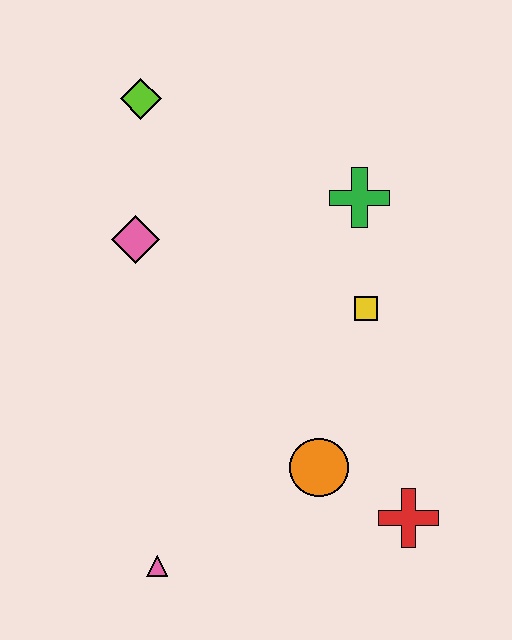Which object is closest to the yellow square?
The green cross is closest to the yellow square.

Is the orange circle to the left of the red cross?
Yes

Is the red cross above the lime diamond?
No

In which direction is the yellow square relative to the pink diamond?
The yellow square is to the right of the pink diamond.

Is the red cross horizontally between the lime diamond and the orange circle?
No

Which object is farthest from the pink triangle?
The lime diamond is farthest from the pink triangle.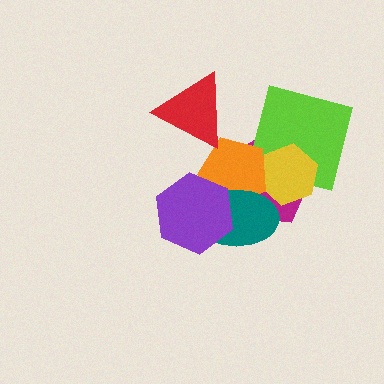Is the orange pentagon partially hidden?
Yes, it is partially covered by another shape.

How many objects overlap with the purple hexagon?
3 objects overlap with the purple hexagon.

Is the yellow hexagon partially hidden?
Yes, it is partially covered by another shape.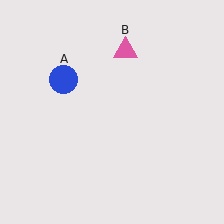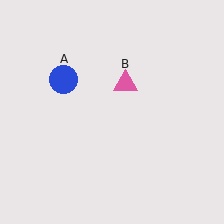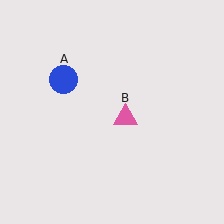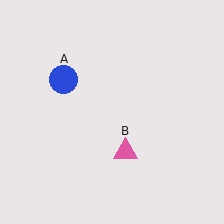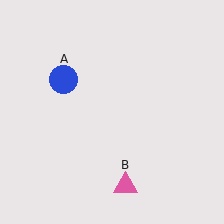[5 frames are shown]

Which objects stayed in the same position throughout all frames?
Blue circle (object A) remained stationary.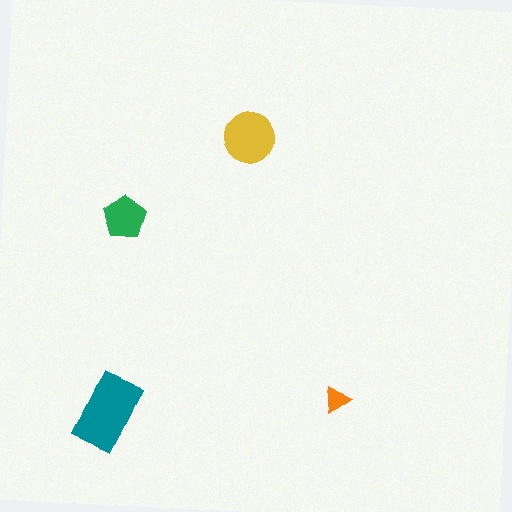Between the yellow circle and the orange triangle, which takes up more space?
The yellow circle.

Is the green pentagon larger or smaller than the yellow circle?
Smaller.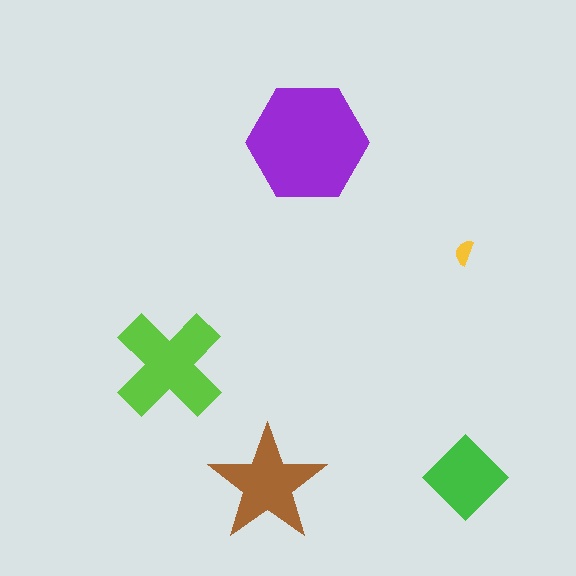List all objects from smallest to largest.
The yellow semicircle, the green diamond, the brown star, the lime cross, the purple hexagon.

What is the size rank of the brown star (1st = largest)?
3rd.